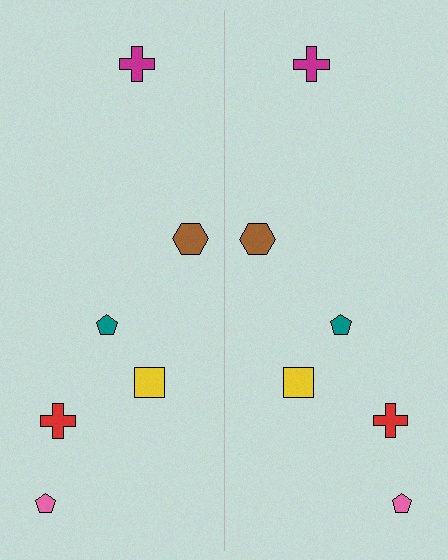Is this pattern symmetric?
Yes, this pattern has bilateral (reflection) symmetry.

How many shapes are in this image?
There are 12 shapes in this image.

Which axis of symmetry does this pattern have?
The pattern has a vertical axis of symmetry running through the center of the image.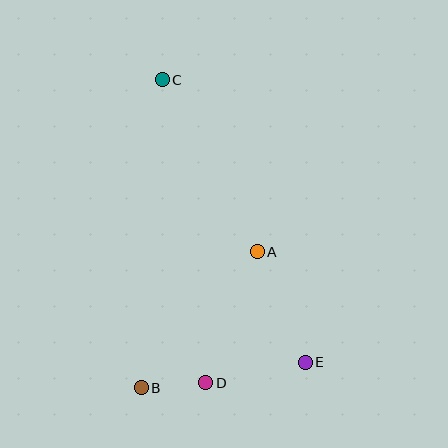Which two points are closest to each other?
Points B and D are closest to each other.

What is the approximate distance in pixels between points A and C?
The distance between A and C is approximately 196 pixels.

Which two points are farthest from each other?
Points C and E are farthest from each other.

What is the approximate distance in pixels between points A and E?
The distance between A and E is approximately 121 pixels.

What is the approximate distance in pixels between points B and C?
The distance between B and C is approximately 308 pixels.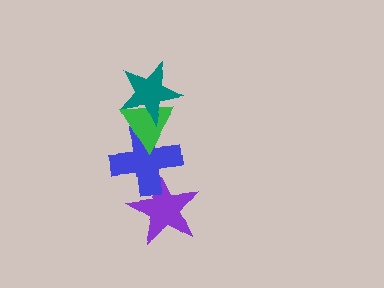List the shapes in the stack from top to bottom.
From top to bottom: the teal star, the green triangle, the blue cross, the purple star.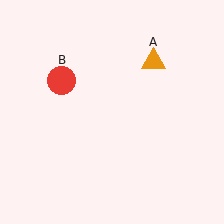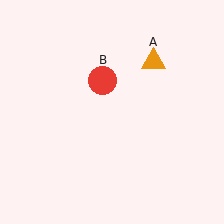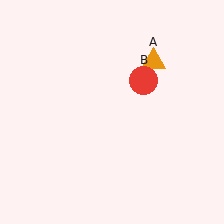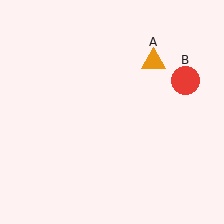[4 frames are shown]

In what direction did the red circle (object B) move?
The red circle (object B) moved right.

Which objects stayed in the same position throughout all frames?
Orange triangle (object A) remained stationary.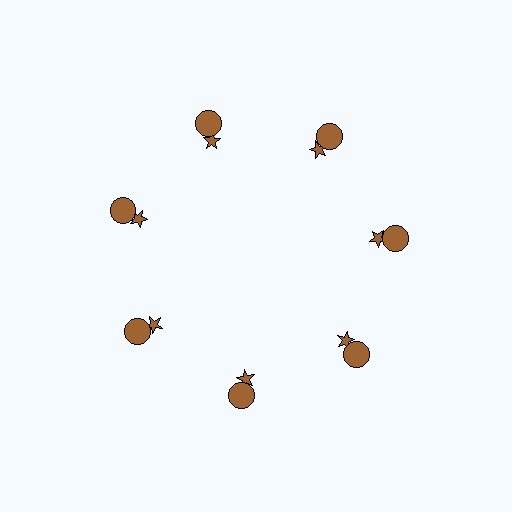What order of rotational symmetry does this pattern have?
This pattern has 7-fold rotational symmetry.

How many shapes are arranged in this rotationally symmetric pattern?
There are 14 shapes, arranged in 7 groups of 2.